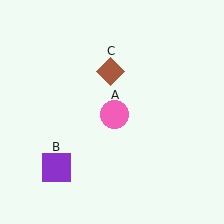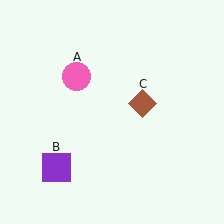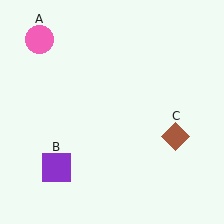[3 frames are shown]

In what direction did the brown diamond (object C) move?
The brown diamond (object C) moved down and to the right.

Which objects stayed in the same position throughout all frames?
Purple square (object B) remained stationary.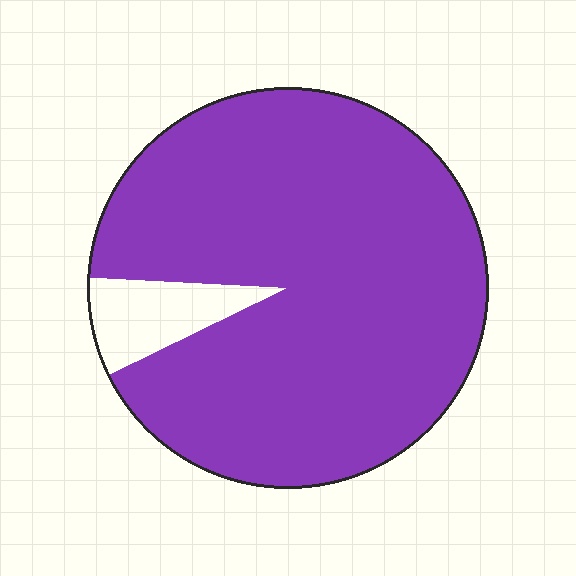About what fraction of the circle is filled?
About nine tenths (9/10).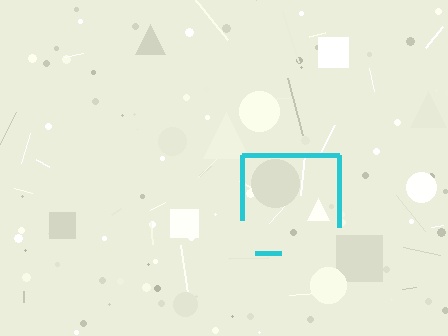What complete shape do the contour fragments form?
The contour fragments form a square.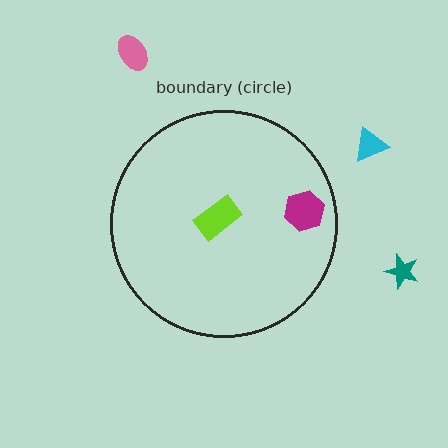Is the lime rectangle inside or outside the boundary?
Inside.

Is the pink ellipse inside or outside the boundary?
Outside.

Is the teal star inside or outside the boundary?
Outside.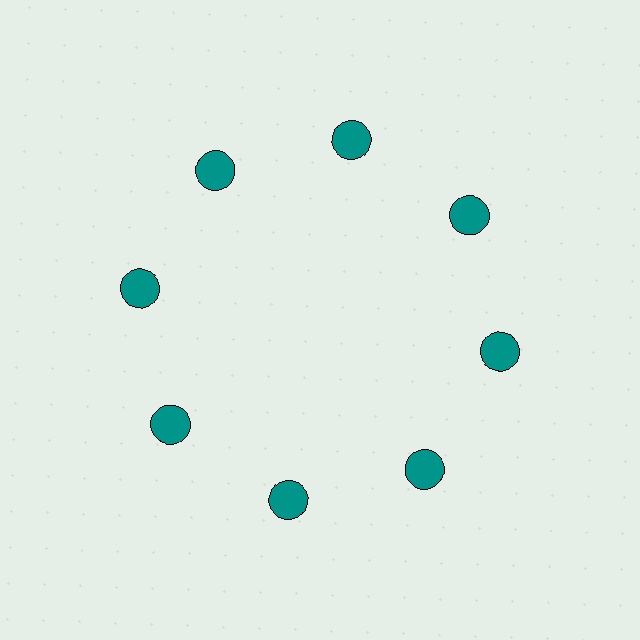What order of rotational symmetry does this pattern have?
This pattern has 8-fold rotational symmetry.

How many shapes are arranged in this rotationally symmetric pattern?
There are 8 shapes, arranged in 8 groups of 1.